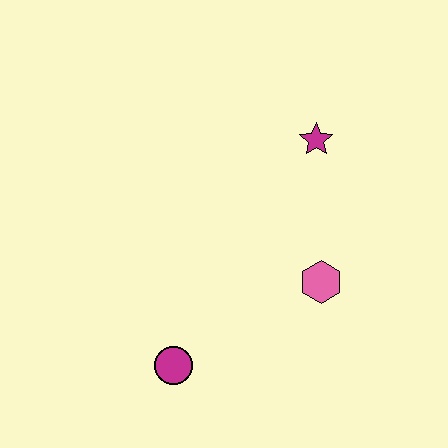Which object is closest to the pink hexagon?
The magenta star is closest to the pink hexagon.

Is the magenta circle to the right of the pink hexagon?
No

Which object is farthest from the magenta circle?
The magenta star is farthest from the magenta circle.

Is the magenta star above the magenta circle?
Yes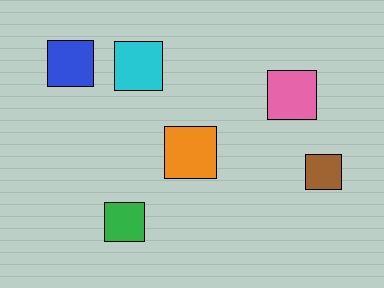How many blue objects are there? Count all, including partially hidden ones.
There is 1 blue object.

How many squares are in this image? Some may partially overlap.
There are 6 squares.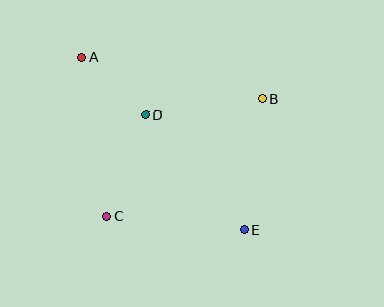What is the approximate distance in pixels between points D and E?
The distance between D and E is approximately 151 pixels.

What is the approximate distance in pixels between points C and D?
The distance between C and D is approximately 109 pixels.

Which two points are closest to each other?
Points A and D are closest to each other.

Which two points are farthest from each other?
Points A and E are farthest from each other.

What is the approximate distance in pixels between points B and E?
The distance between B and E is approximately 132 pixels.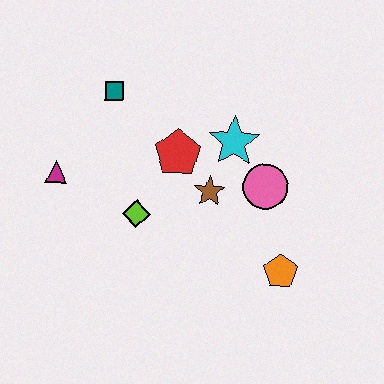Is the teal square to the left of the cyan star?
Yes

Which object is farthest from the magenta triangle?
The orange pentagon is farthest from the magenta triangle.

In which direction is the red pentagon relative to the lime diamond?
The red pentagon is above the lime diamond.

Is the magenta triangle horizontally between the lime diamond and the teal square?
No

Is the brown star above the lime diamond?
Yes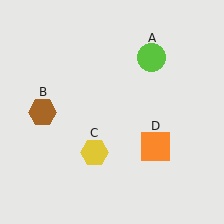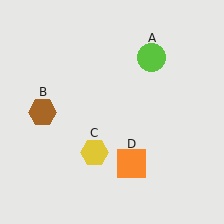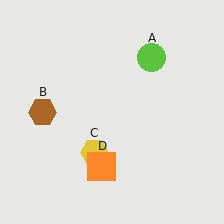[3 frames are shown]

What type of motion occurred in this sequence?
The orange square (object D) rotated clockwise around the center of the scene.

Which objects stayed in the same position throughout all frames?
Lime circle (object A) and brown hexagon (object B) and yellow hexagon (object C) remained stationary.